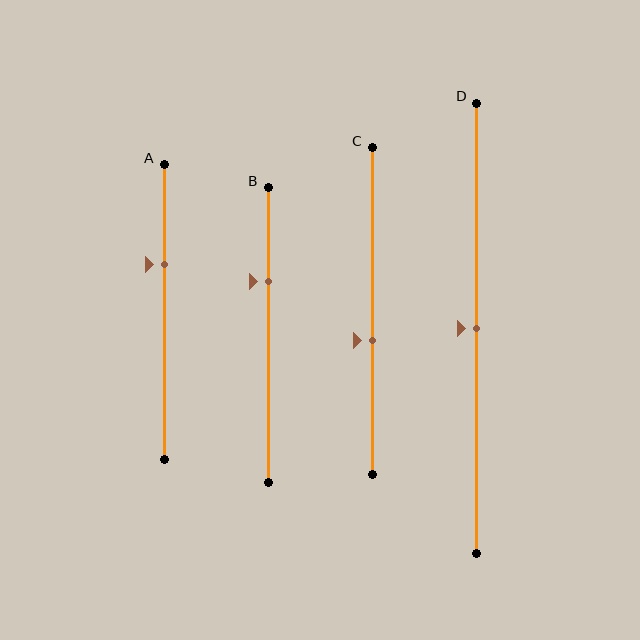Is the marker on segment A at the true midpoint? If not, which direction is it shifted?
No, the marker on segment A is shifted upward by about 16% of the segment length.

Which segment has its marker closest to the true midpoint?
Segment D has its marker closest to the true midpoint.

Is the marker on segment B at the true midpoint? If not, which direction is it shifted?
No, the marker on segment B is shifted upward by about 18% of the segment length.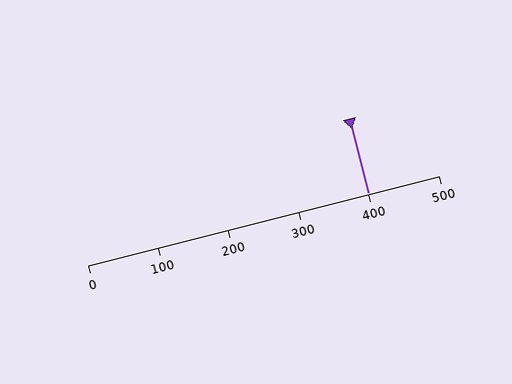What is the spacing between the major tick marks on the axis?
The major ticks are spaced 100 apart.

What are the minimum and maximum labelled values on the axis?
The axis runs from 0 to 500.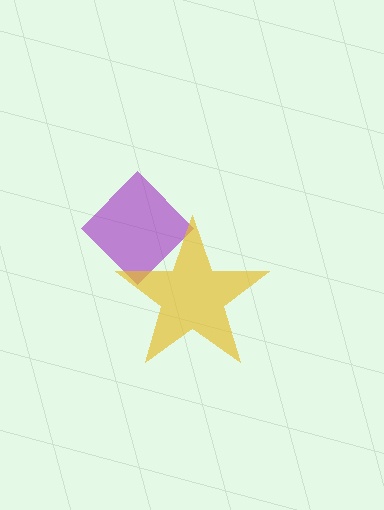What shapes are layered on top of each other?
The layered shapes are: a purple diamond, a yellow star.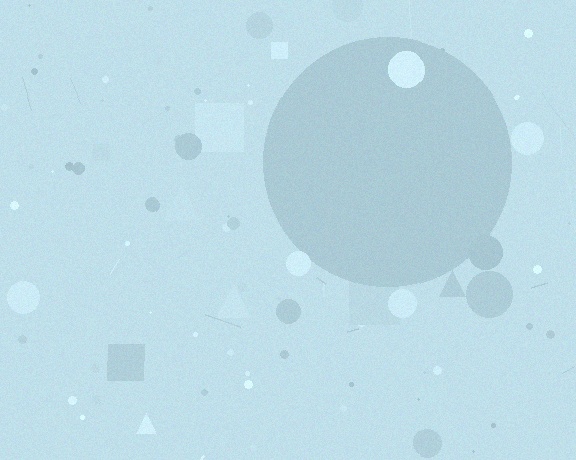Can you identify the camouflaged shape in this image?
The camouflaged shape is a circle.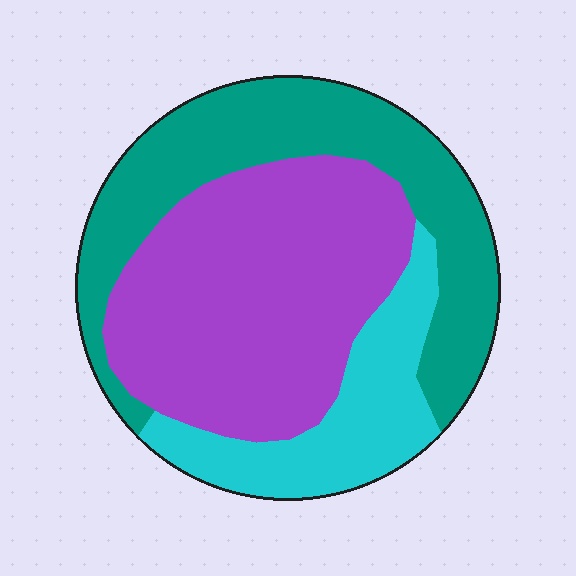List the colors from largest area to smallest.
From largest to smallest: purple, teal, cyan.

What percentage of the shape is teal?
Teal takes up about three eighths (3/8) of the shape.